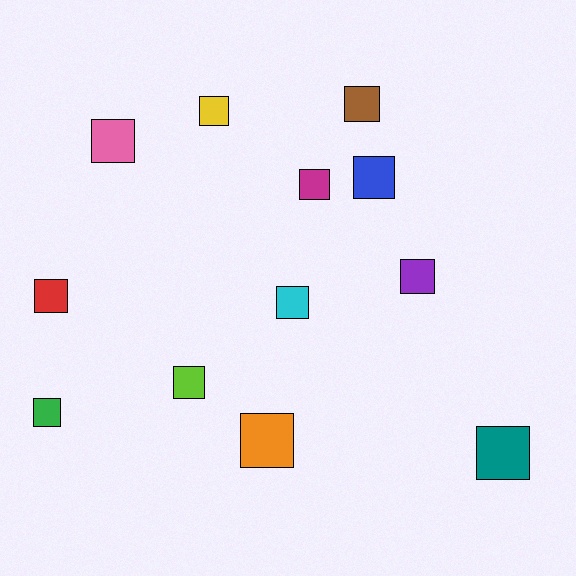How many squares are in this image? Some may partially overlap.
There are 12 squares.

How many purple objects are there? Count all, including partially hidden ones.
There is 1 purple object.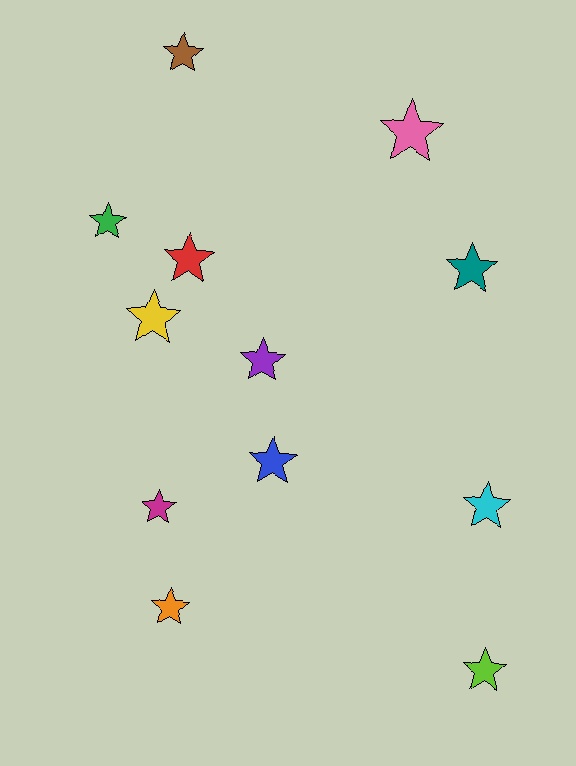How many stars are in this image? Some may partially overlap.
There are 12 stars.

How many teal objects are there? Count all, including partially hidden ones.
There is 1 teal object.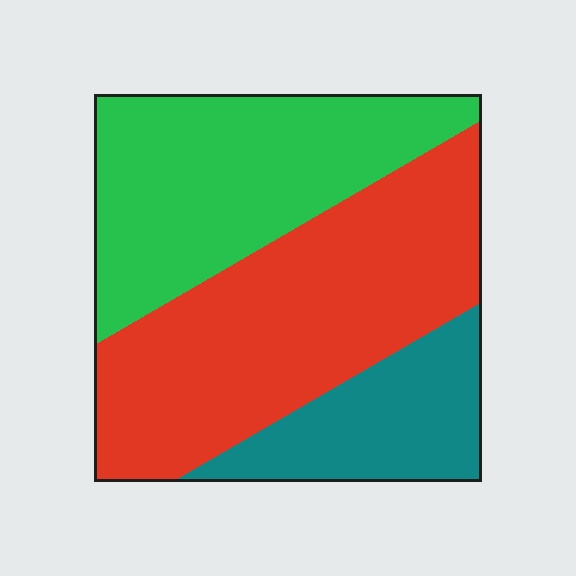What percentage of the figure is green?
Green covers roughly 35% of the figure.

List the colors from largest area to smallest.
From largest to smallest: red, green, teal.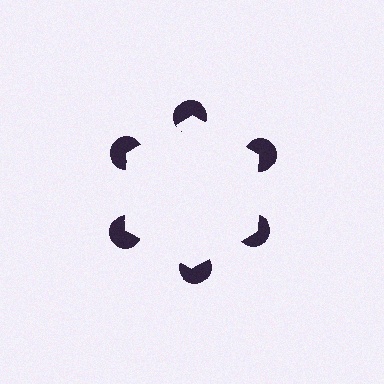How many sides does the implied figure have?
6 sides.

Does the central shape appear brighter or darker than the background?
It typically appears slightly brighter than the background, even though no actual brightness change is drawn.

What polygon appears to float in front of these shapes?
An illusory hexagon — its edges are inferred from the aligned wedge cuts in the pac-man discs, not physically drawn.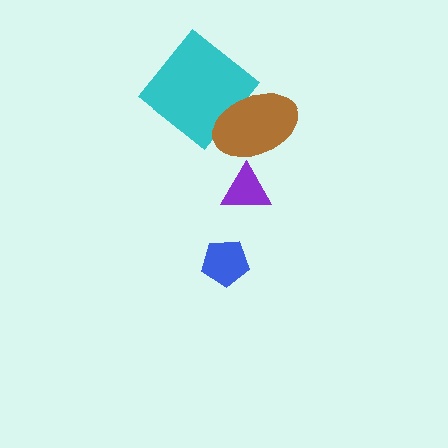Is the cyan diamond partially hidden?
Yes, it is partially covered by another shape.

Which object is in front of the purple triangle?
The brown ellipse is in front of the purple triangle.